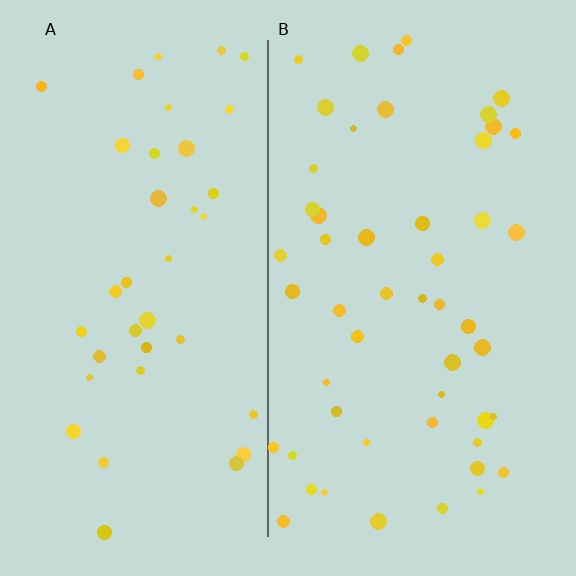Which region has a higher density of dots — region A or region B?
B (the right).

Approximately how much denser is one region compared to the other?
Approximately 1.3× — region B over region A.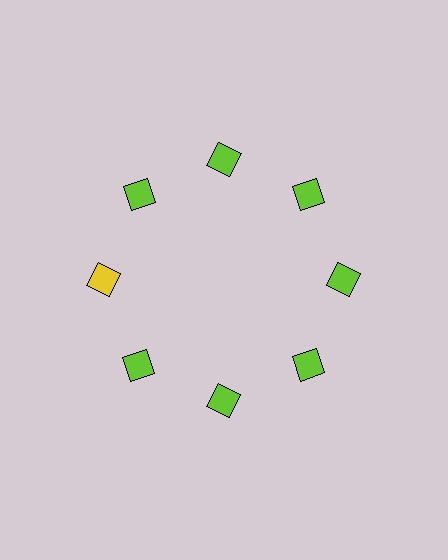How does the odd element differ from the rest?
It has a different color: yellow instead of lime.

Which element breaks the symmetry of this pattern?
The yellow square at roughly the 9 o'clock position breaks the symmetry. All other shapes are lime squares.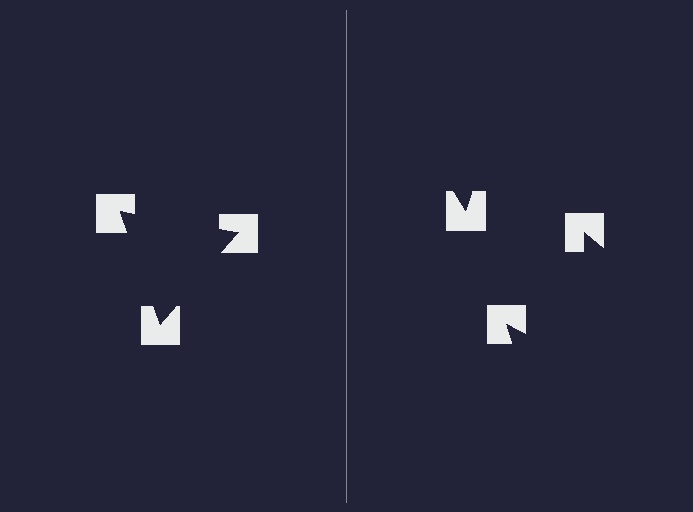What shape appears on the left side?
An illusory triangle.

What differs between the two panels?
The notched squares are positioned identically on both sides; only the wedge orientations differ. On the left they align to a triangle; on the right they are misaligned.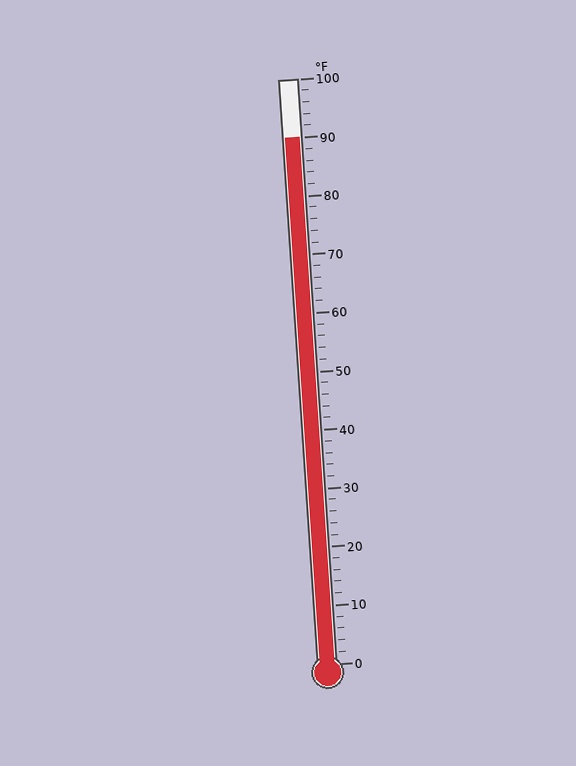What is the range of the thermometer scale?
The thermometer scale ranges from 0°F to 100°F.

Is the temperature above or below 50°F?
The temperature is above 50°F.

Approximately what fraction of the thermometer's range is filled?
The thermometer is filled to approximately 90% of its range.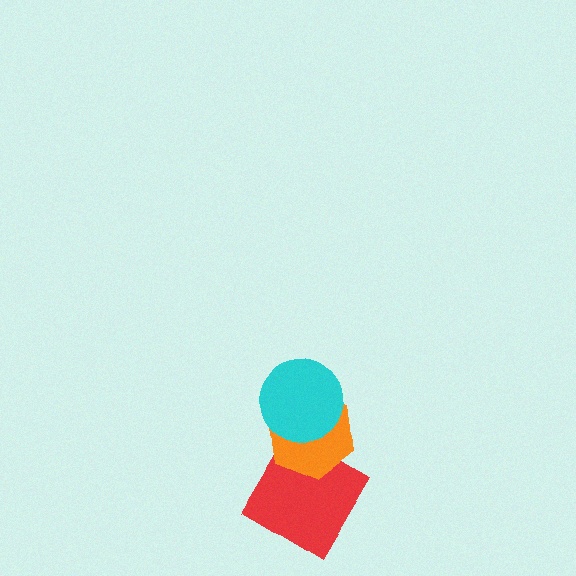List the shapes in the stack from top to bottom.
From top to bottom: the cyan circle, the orange hexagon, the red diamond.